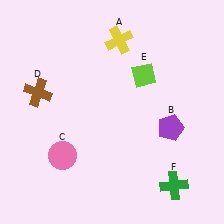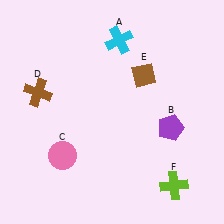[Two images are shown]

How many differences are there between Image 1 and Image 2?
There are 3 differences between the two images.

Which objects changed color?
A changed from yellow to cyan. E changed from lime to brown. F changed from green to lime.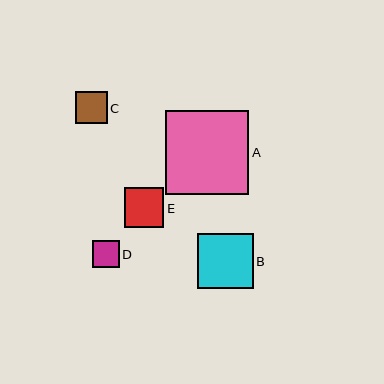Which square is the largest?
Square A is the largest with a size of approximately 83 pixels.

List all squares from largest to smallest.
From largest to smallest: A, B, E, C, D.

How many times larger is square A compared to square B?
Square A is approximately 1.5 times the size of square B.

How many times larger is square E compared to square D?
Square E is approximately 1.5 times the size of square D.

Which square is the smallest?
Square D is the smallest with a size of approximately 27 pixels.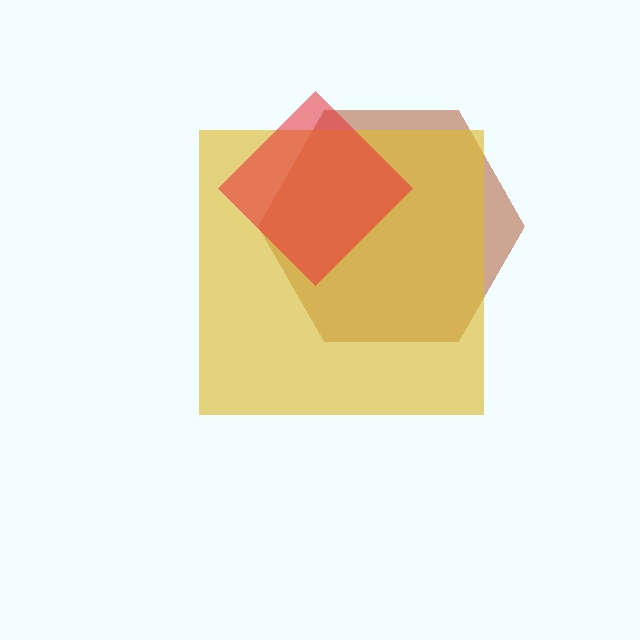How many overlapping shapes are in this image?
There are 3 overlapping shapes in the image.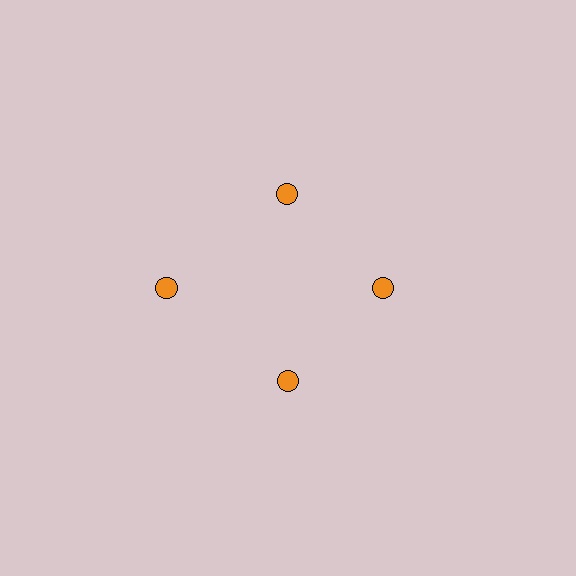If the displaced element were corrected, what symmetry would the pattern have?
It would have 4-fold rotational symmetry — the pattern would map onto itself every 90 degrees.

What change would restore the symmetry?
The symmetry would be restored by moving it inward, back onto the ring so that all 4 circles sit at equal angles and equal distance from the center.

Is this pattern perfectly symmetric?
No. The 4 orange circles are arranged in a ring, but one element near the 9 o'clock position is pushed outward from the center, breaking the 4-fold rotational symmetry.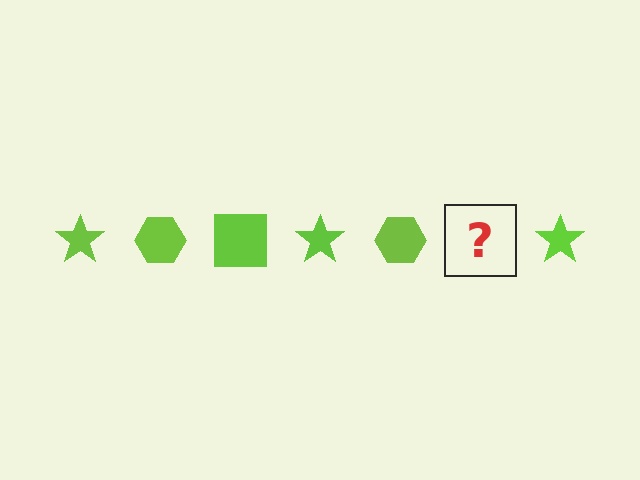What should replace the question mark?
The question mark should be replaced with a lime square.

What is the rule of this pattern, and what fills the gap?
The rule is that the pattern cycles through star, hexagon, square shapes in lime. The gap should be filled with a lime square.